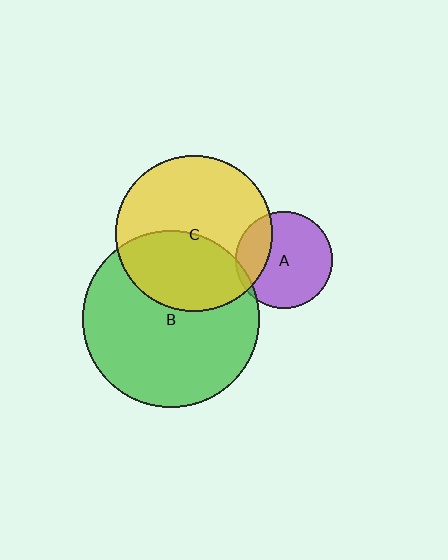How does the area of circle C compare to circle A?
Approximately 2.6 times.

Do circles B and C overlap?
Yes.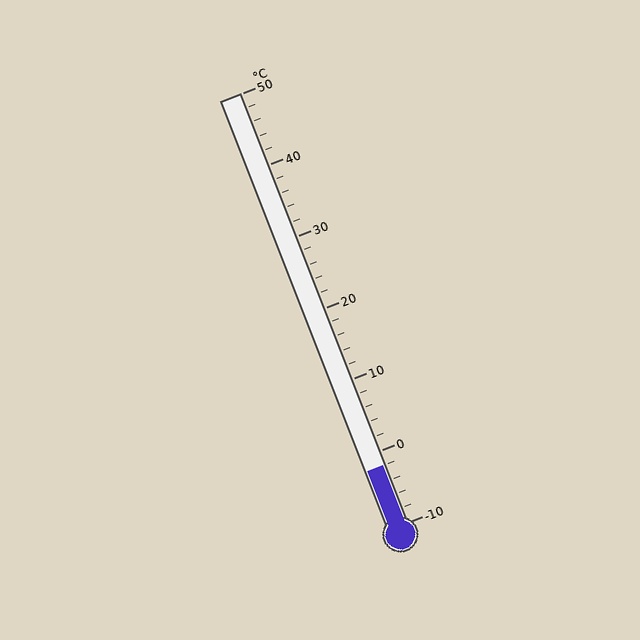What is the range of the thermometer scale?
The thermometer scale ranges from -10°C to 50°C.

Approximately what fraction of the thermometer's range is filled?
The thermometer is filled to approximately 15% of its range.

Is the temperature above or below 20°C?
The temperature is below 20°C.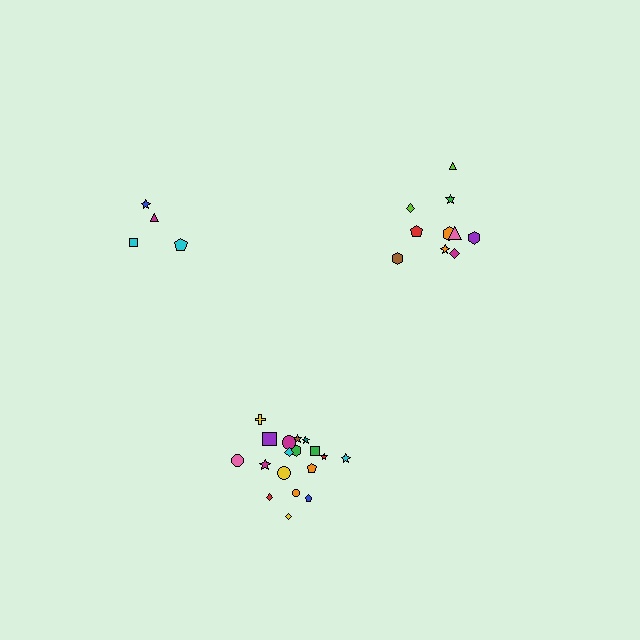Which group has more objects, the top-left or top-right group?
The top-right group.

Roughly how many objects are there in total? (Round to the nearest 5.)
Roughly 30 objects in total.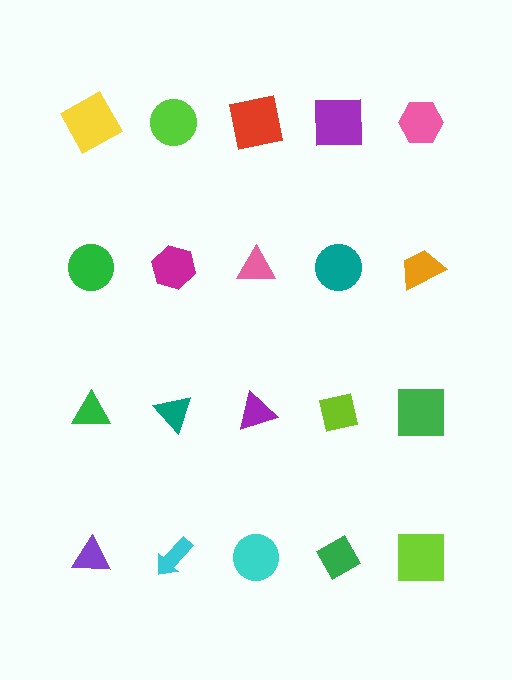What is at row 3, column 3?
A purple triangle.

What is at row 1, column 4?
A purple square.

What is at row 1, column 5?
A pink hexagon.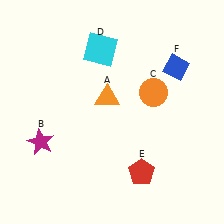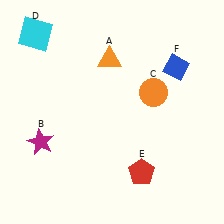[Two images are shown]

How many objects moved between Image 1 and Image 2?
2 objects moved between the two images.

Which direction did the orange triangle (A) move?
The orange triangle (A) moved up.